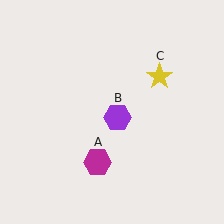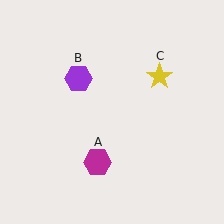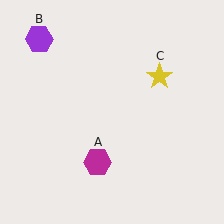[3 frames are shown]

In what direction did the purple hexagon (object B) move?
The purple hexagon (object B) moved up and to the left.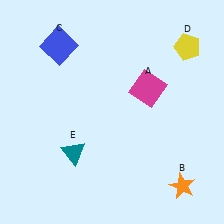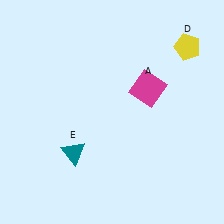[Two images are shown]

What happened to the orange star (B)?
The orange star (B) was removed in Image 2. It was in the bottom-right area of Image 1.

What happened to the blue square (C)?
The blue square (C) was removed in Image 2. It was in the top-left area of Image 1.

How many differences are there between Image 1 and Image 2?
There are 2 differences between the two images.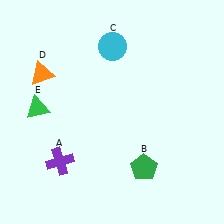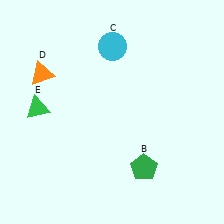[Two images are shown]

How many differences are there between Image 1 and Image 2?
There is 1 difference between the two images.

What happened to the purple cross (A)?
The purple cross (A) was removed in Image 2. It was in the bottom-left area of Image 1.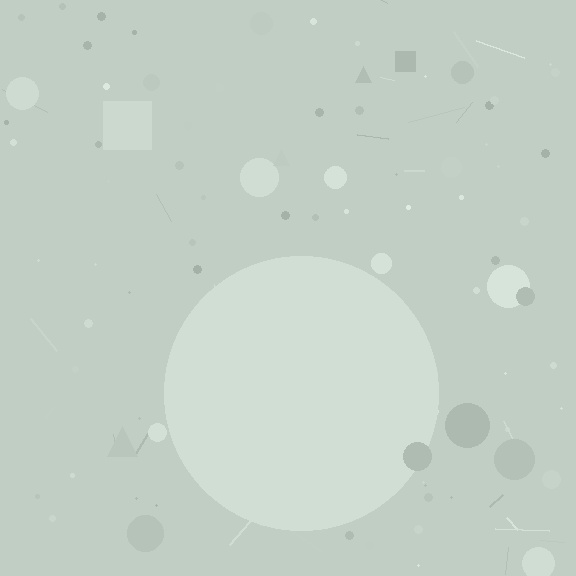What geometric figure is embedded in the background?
A circle is embedded in the background.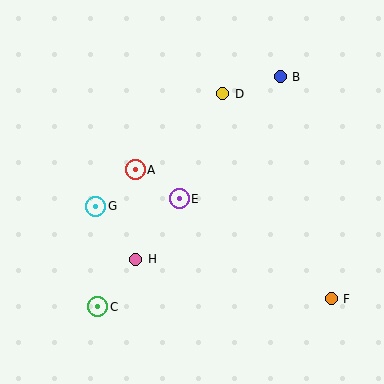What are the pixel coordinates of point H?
Point H is at (136, 259).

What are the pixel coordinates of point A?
Point A is at (135, 170).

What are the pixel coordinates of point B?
Point B is at (280, 77).